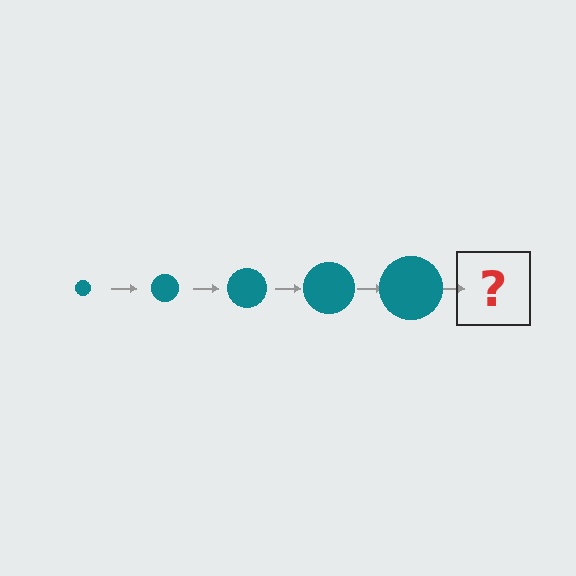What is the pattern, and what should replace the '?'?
The pattern is that the circle gets progressively larger each step. The '?' should be a teal circle, larger than the previous one.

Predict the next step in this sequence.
The next step is a teal circle, larger than the previous one.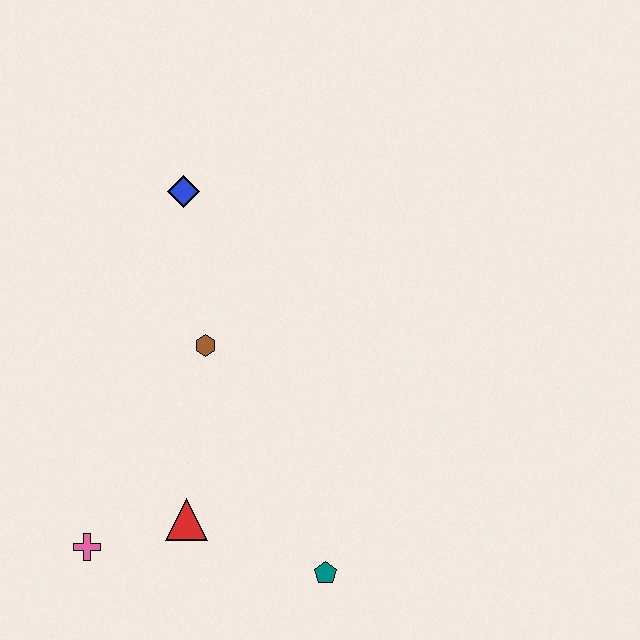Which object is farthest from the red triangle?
The blue diamond is farthest from the red triangle.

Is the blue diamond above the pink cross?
Yes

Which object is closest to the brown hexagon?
The blue diamond is closest to the brown hexagon.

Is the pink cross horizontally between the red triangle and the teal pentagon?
No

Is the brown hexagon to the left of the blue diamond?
No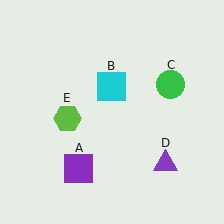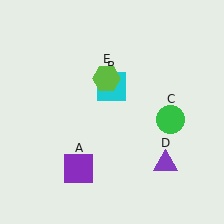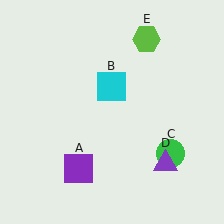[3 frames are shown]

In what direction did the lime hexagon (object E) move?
The lime hexagon (object E) moved up and to the right.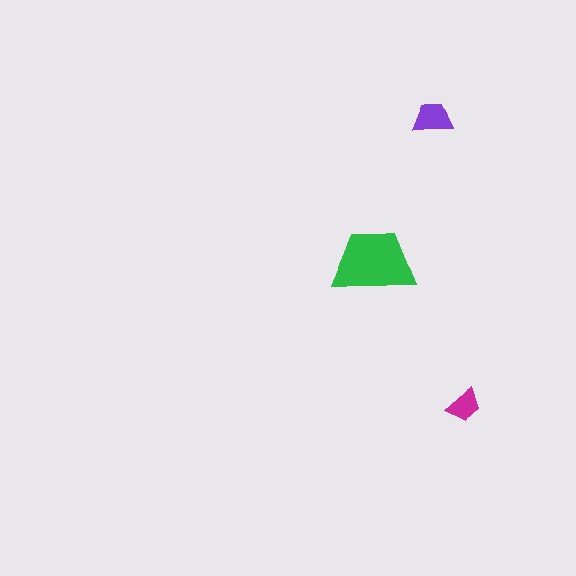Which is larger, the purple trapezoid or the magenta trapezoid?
The purple one.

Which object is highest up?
The purple trapezoid is topmost.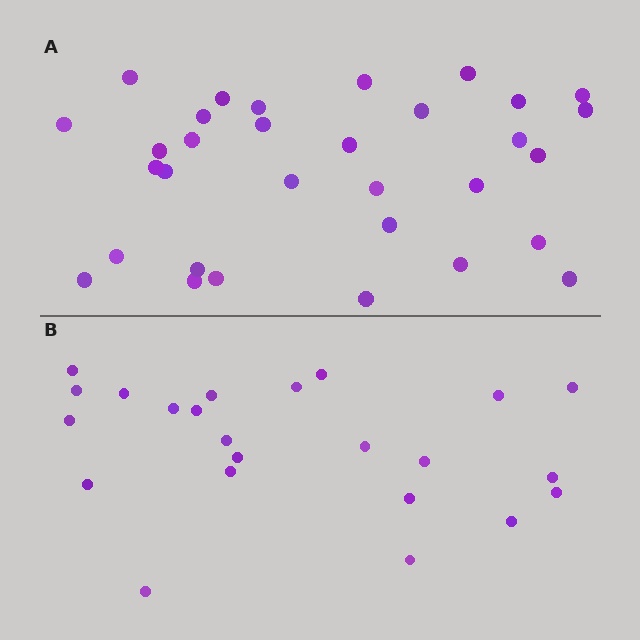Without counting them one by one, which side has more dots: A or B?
Region A (the top region) has more dots.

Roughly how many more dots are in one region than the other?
Region A has roughly 8 or so more dots than region B.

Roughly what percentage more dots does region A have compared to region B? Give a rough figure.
About 40% more.